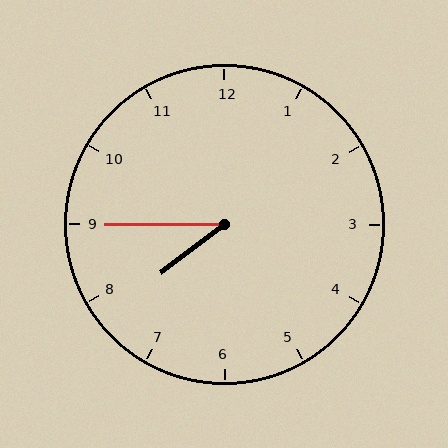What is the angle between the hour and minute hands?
Approximately 38 degrees.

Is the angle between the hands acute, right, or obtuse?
It is acute.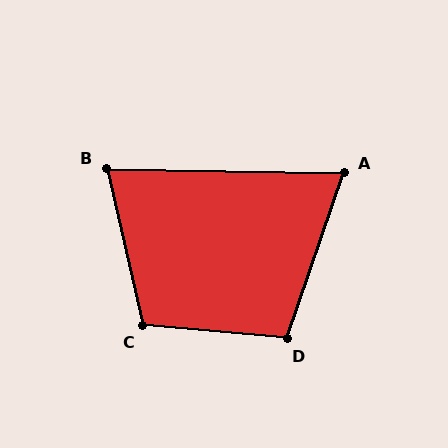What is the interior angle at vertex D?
Approximately 104 degrees (obtuse).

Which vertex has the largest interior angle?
C, at approximately 108 degrees.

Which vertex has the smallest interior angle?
A, at approximately 72 degrees.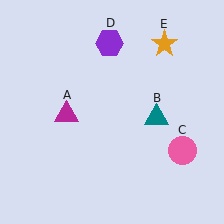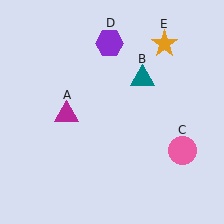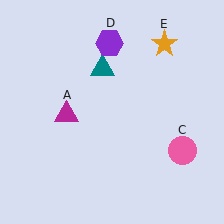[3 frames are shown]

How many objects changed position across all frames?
1 object changed position: teal triangle (object B).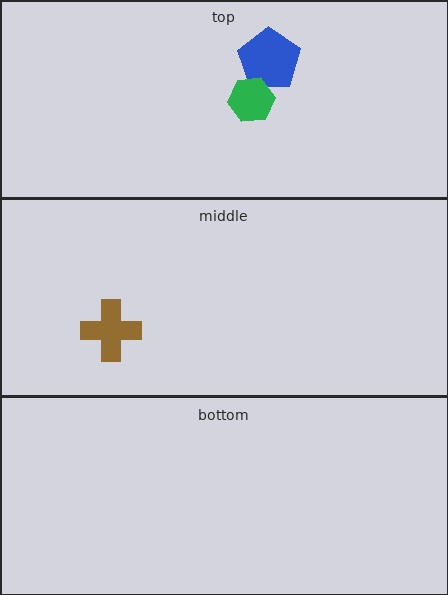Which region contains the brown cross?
The middle region.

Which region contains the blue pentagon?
The top region.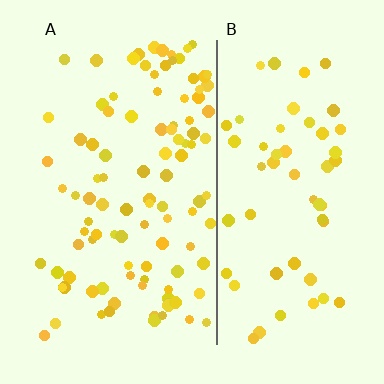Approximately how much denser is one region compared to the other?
Approximately 1.8× — region A over region B.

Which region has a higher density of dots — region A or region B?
A (the left).